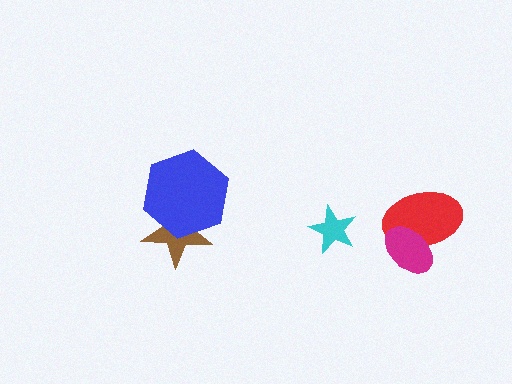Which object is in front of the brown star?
The blue hexagon is in front of the brown star.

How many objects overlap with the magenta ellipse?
1 object overlaps with the magenta ellipse.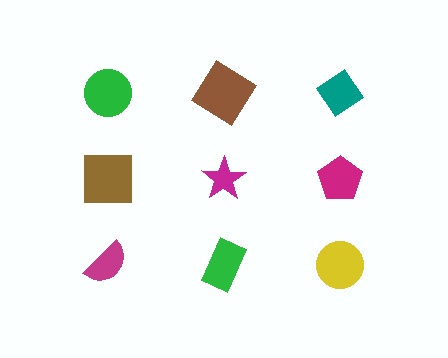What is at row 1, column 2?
A brown diamond.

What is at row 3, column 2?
A green rectangle.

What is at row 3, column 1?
A magenta semicircle.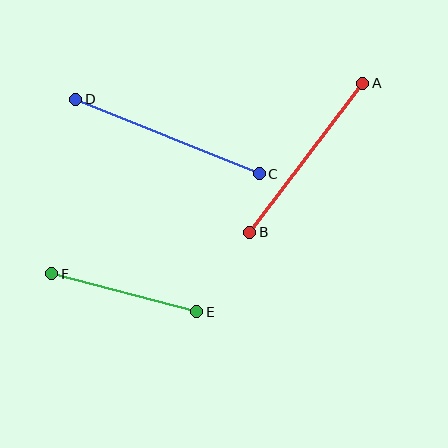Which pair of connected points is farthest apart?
Points C and D are farthest apart.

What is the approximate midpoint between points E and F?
The midpoint is at approximately (124, 293) pixels.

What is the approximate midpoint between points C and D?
The midpoint is at approximately (167, 137) pixels.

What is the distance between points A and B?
The distance is approximately 187 pixels.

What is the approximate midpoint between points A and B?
The midpoint is at approximately (306, 158) pixels.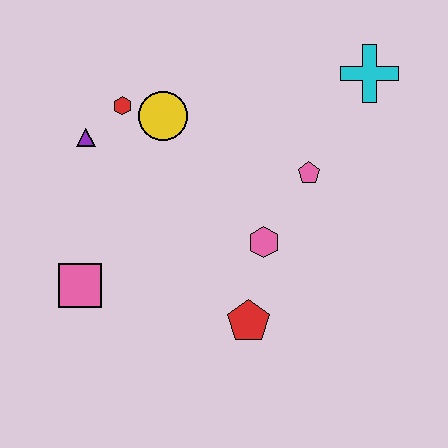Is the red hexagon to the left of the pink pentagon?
Yes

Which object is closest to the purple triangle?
The red hexagon is closest to the purple triangle.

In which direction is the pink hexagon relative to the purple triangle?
The pink hexagon is to the right of the purple triangle.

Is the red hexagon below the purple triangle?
No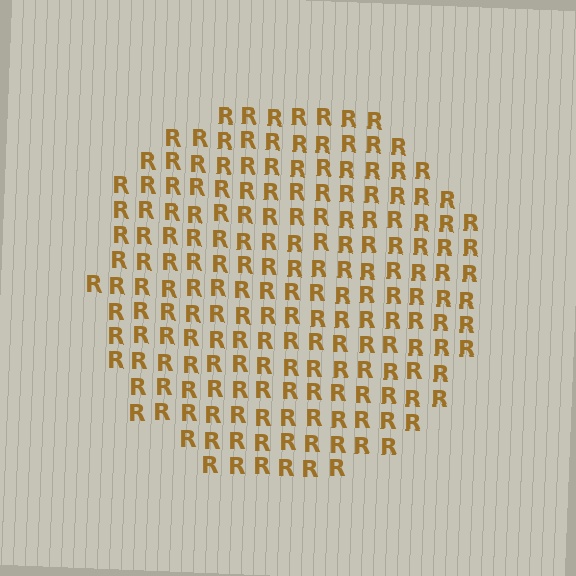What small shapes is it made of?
It is made of small letter R's.